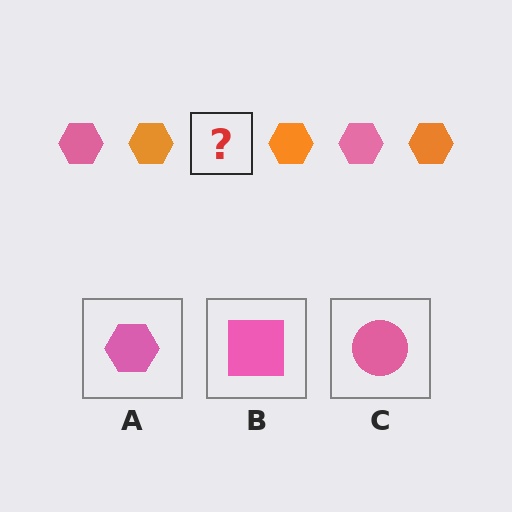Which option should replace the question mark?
Option A.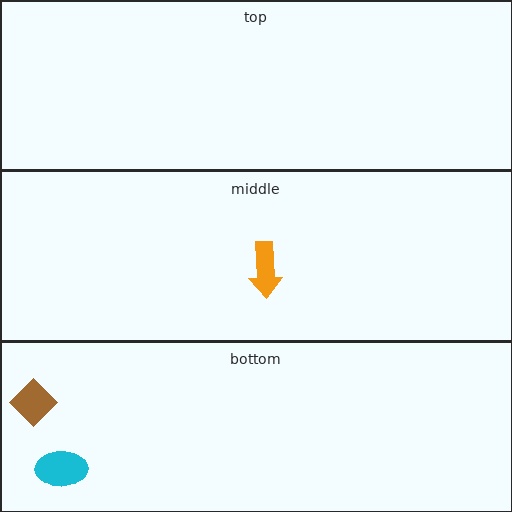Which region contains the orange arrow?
The middle region.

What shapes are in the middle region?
The orange arrow.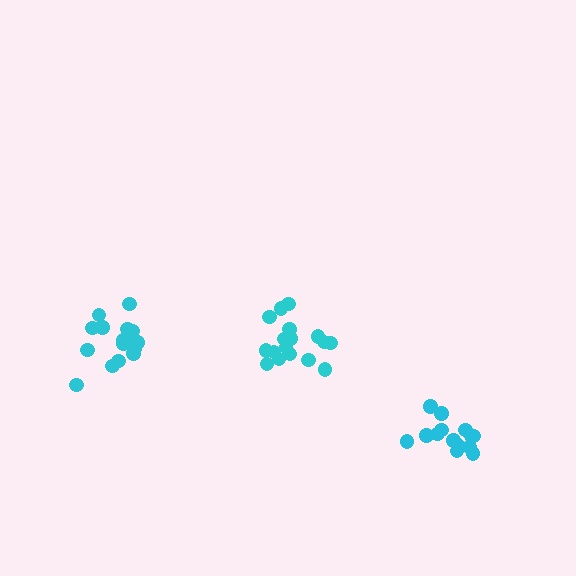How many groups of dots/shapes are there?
There are 3 groups.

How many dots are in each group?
Group 1: 18 dots, Group 2: 18 dots, Group 3: 14 dots (50 total).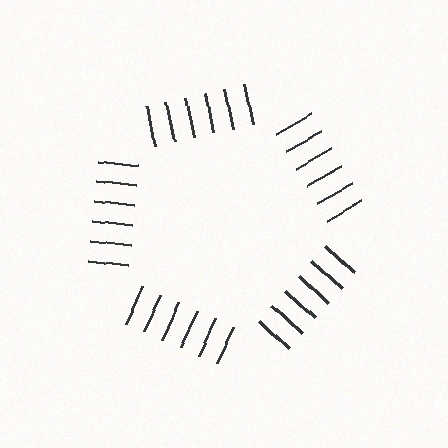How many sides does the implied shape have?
5 sides — the line-ends trace a pentagon.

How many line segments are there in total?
30 — 6 along each of the 5 edges.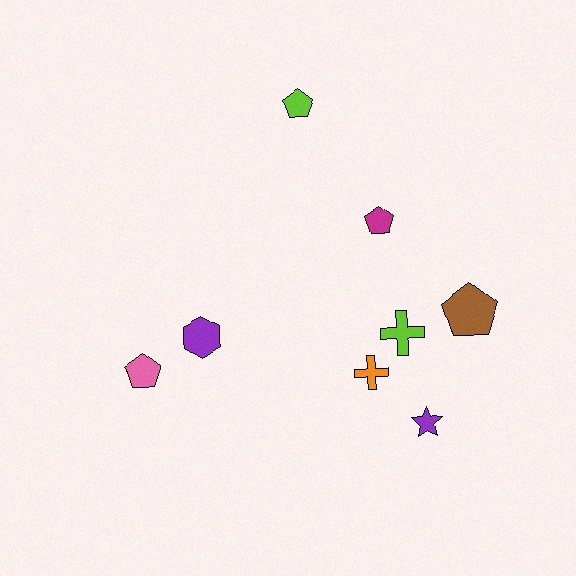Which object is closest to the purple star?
The orange cross is closest to the purple star.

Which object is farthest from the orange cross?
The lime pentagon is farthest from the orange cross.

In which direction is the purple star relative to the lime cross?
The purple star is below the lime cross.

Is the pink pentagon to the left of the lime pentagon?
Yes